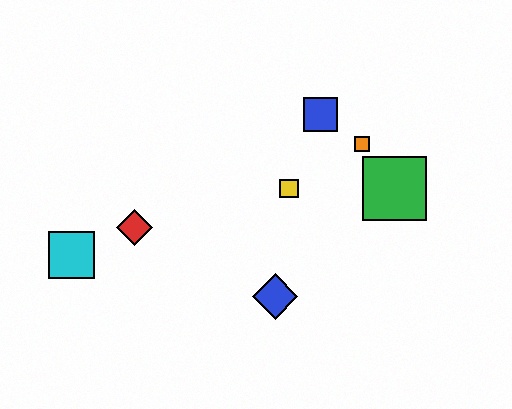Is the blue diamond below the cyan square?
Yes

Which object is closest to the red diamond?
The cyan square is closest to the red diamond.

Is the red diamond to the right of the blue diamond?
No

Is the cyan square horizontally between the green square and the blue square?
No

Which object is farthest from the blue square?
The cyan square is farthest from the blue square.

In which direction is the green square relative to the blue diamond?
The green square is to the right of the blue diamond.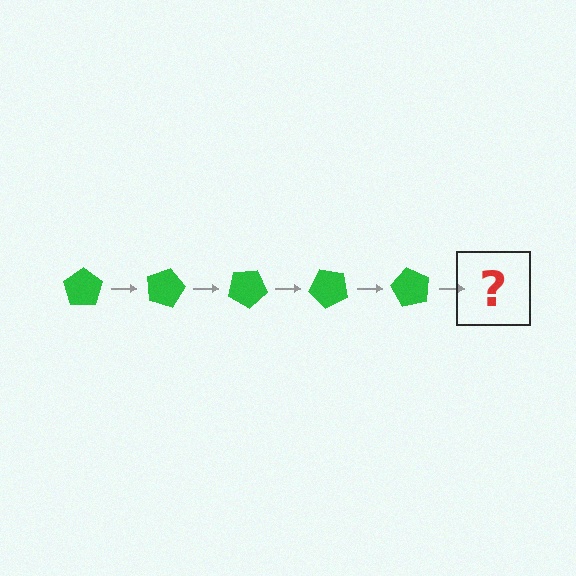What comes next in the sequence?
The next element should be a green pentagon rotated 75 degrees.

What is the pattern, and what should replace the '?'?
The pattern is that the pentagon rotates 15 degrees each step. The '?' should be a green pentagon rotated 75 degrees.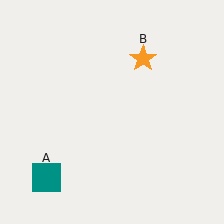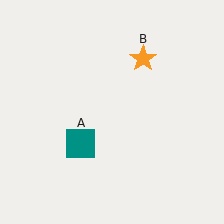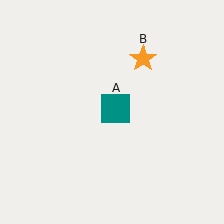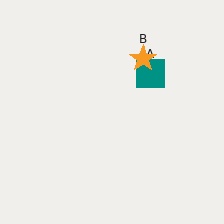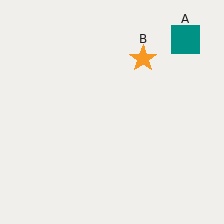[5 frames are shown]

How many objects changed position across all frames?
1 object changed position: teal square (object A).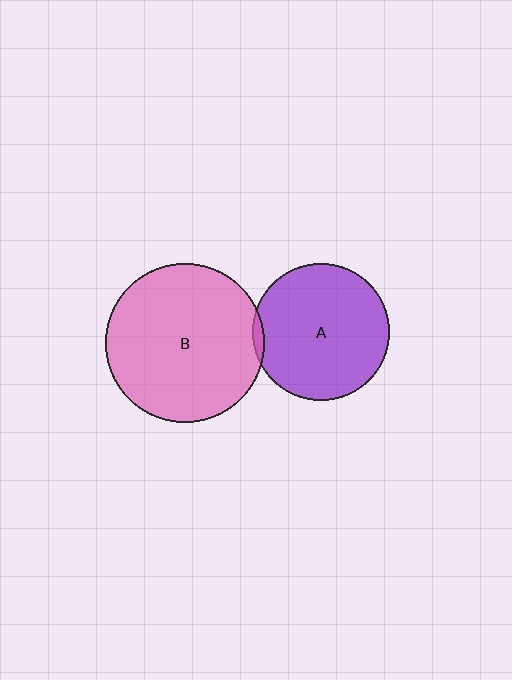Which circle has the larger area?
Circle B (pink).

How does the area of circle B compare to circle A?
Approximately 1.3 times.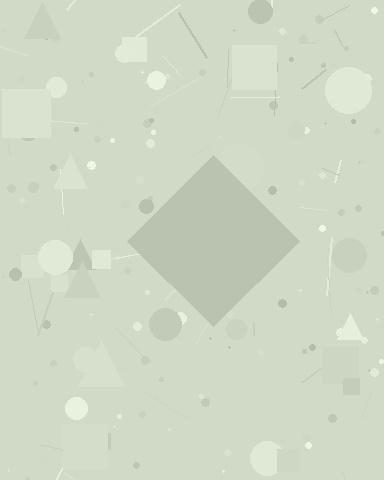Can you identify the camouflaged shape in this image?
The camouflaged shape is a diamond.